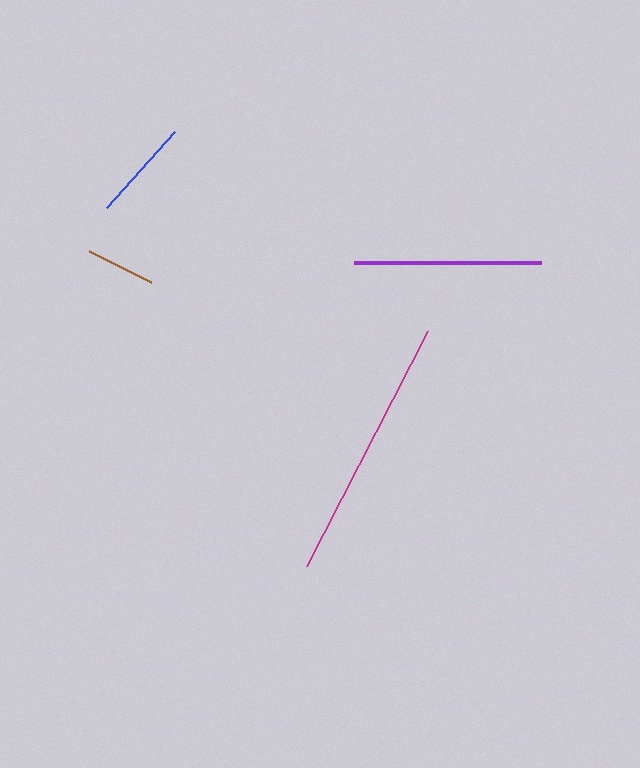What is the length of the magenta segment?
The magenta segment is approximately 265 pixels long.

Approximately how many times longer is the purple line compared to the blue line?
The purple line is approximately 1.8 times the length of the blue line.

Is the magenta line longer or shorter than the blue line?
The magenta line is longer than the blue line.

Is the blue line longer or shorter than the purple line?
The purple line is longer than the blue line.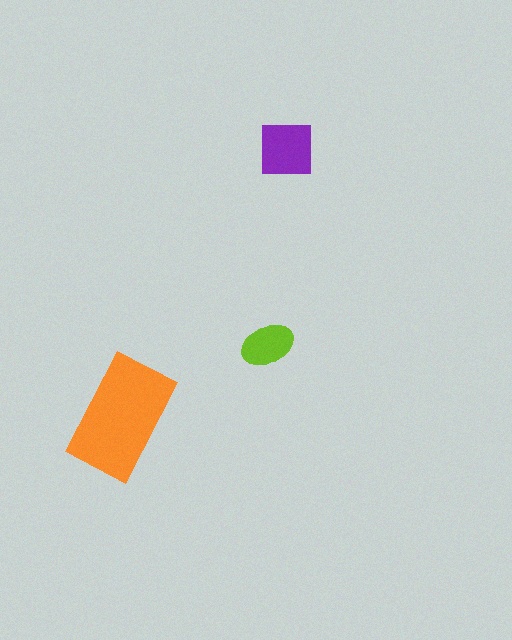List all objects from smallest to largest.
The lime ellipse, the purple square, the orange rectangle.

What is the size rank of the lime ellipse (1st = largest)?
3rd.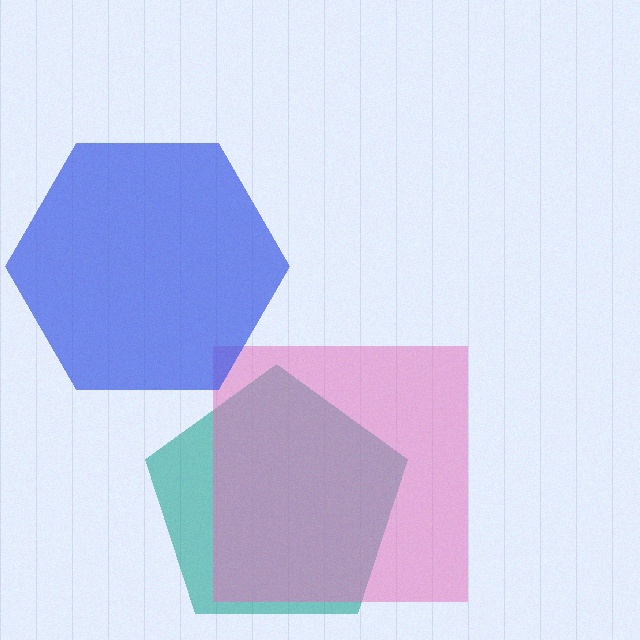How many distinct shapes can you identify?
There are 3 distinct shapes: a teal pentagon, a pink square, a blue hexagon.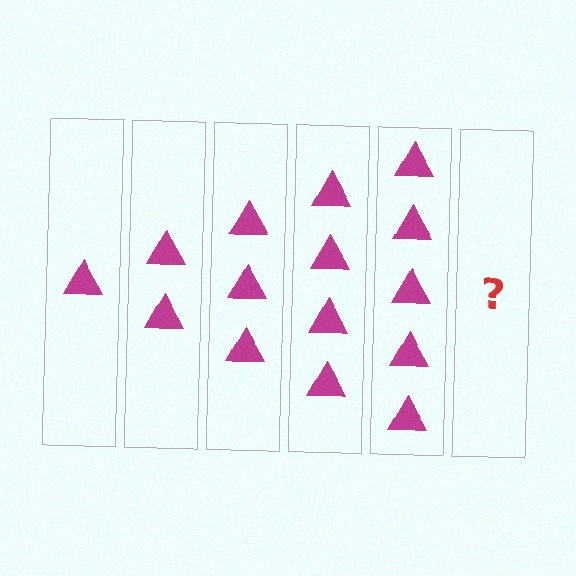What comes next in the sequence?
The next element should be 6 triangles.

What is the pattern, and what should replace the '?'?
The pattern is that each step adds one more triangle. The '?' should be 6 triangles.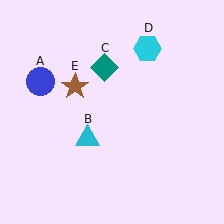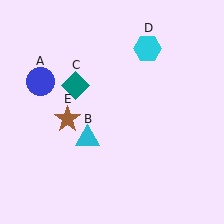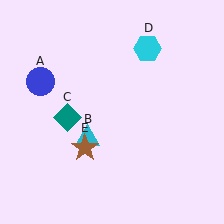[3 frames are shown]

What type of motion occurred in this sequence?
The teal diamond (object C), brown star (object E) rotated counterclockwise around the center of the scene.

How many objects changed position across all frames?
2 objects changed position: teal diamond (object C), brown star (object E).